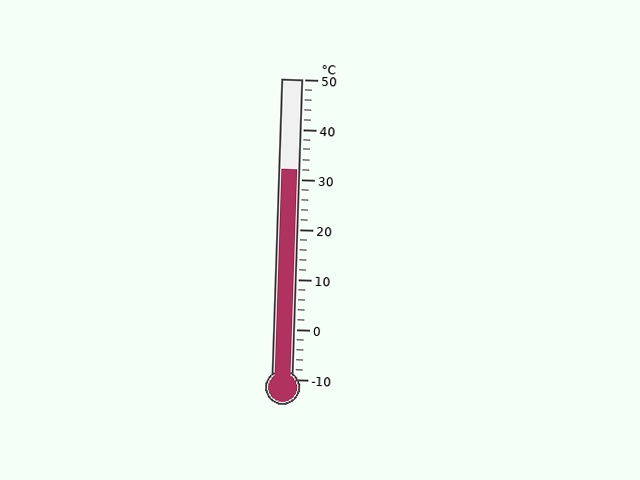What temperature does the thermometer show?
The thermometer shows approximately 32°C.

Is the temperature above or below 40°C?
The temperature is below 40°C.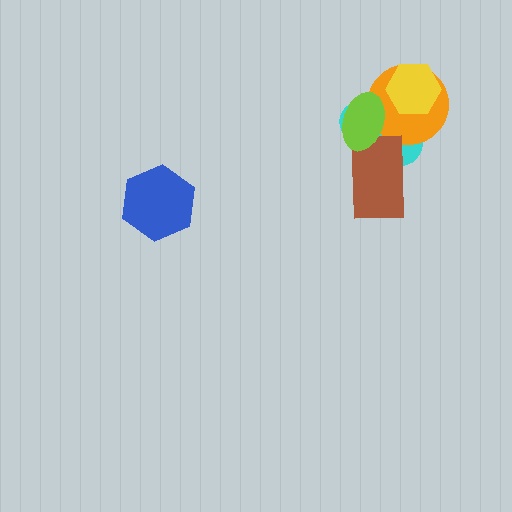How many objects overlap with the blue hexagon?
0 objects overlap with the blue hexagon.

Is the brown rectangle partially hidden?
Yes, it is partially covered by another shape.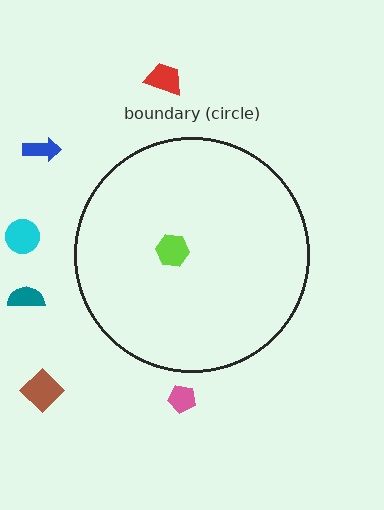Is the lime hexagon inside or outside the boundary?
Inside.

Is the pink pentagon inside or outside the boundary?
Outside.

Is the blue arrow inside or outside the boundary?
Outside.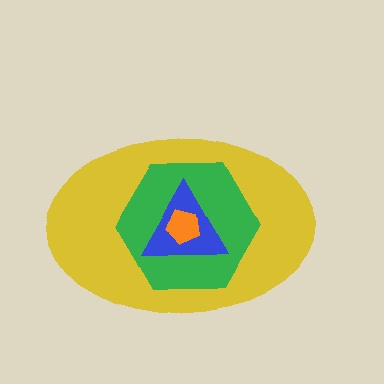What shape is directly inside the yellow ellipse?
The green hexagon.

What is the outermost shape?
The yellow ellipse.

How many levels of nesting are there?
4.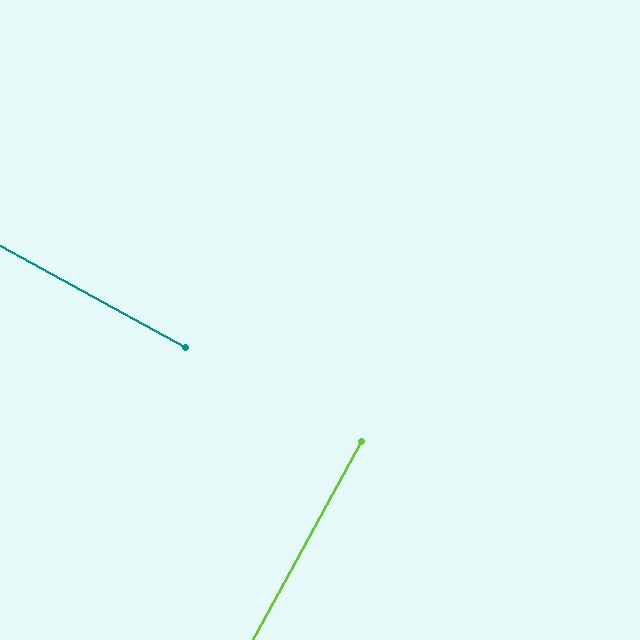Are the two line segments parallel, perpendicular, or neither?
Perpendicular — they meet at approximately 90°.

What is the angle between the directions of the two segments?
Approximately 90 degrees.